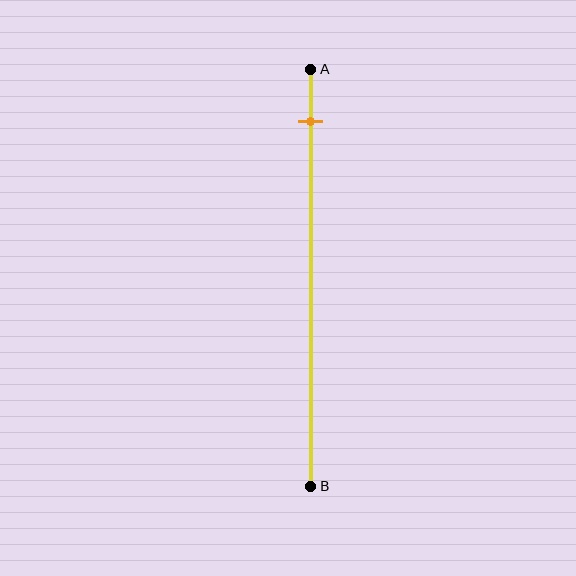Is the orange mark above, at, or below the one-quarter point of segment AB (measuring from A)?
The orange mark is above the one-quarter point of segment AB.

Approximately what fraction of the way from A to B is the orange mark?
The orange mark is approximately 15% of the way from A to B.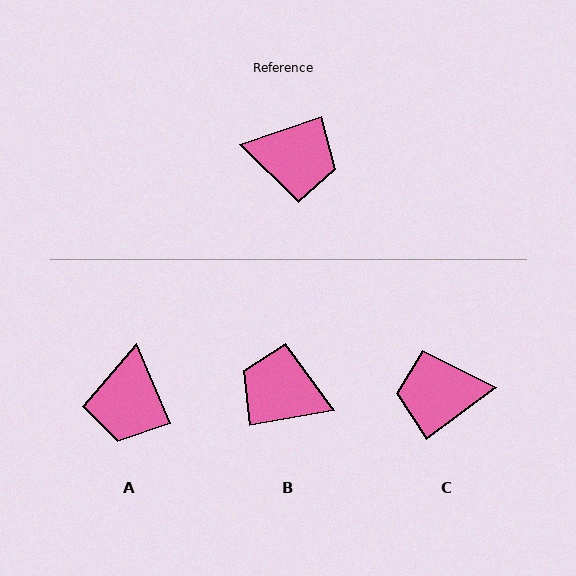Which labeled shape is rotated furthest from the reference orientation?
B, about 171 degrees away.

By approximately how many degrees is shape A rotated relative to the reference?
Approximately 86 degrees clockwise.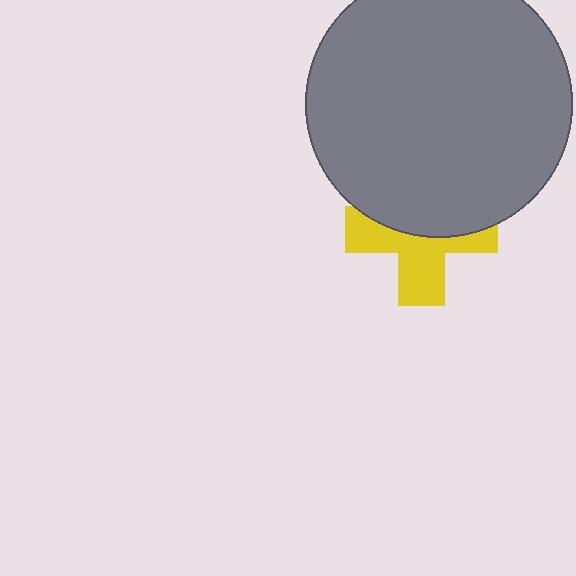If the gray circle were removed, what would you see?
You would see the complete yellow cross.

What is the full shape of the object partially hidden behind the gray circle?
The partially hidden object is a yellow cross.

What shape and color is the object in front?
The object in front is a gray circle.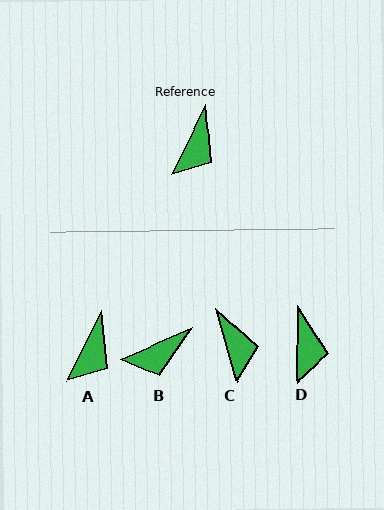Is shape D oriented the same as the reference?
No, it is off by about 26 degrees.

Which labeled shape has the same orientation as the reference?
A.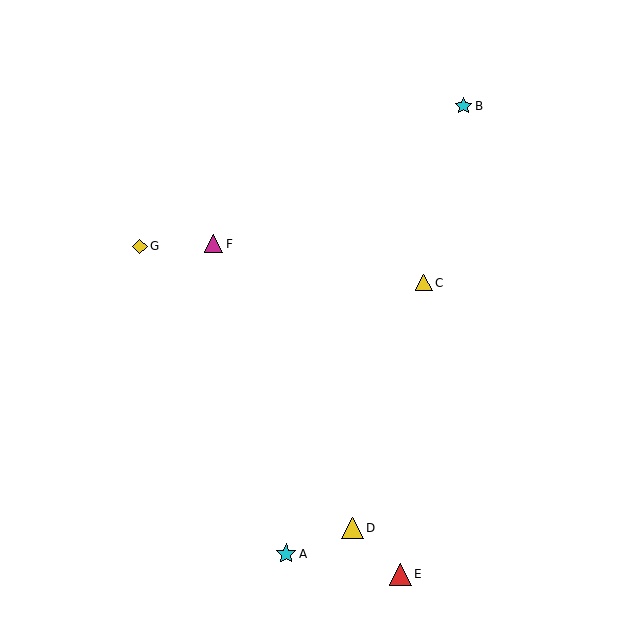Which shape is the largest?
The red triangle (labeled E) is the largest.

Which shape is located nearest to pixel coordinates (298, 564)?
The cyan star (labeled A) at (286, 554) is nearest to that location.